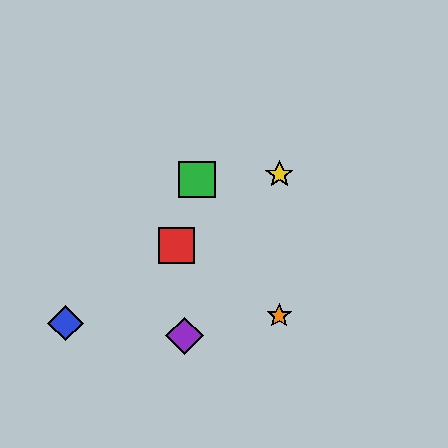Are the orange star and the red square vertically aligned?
No, the orange star is at x≈279 and the red square is at x≈176.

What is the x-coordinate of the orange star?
The orange star is at x≈279.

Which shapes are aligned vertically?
The yellow star, the orange star are aligned vertically.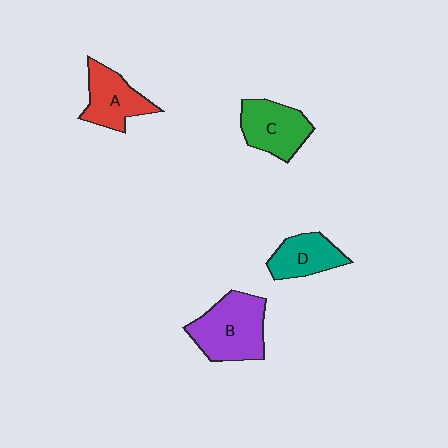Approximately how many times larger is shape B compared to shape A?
Approximately 1.4 times.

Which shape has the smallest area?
Shape D (teal).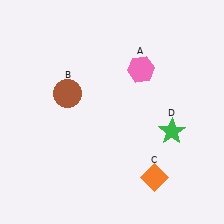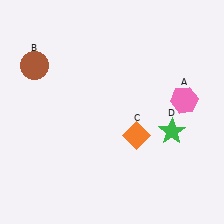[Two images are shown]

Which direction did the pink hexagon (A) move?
The pink hexagon (A) moved right.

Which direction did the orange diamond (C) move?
The orange diamond (C) moved up.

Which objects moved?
The objects that moved are: the pink hexagon (A), the brown circle (B), the orange diamond (C).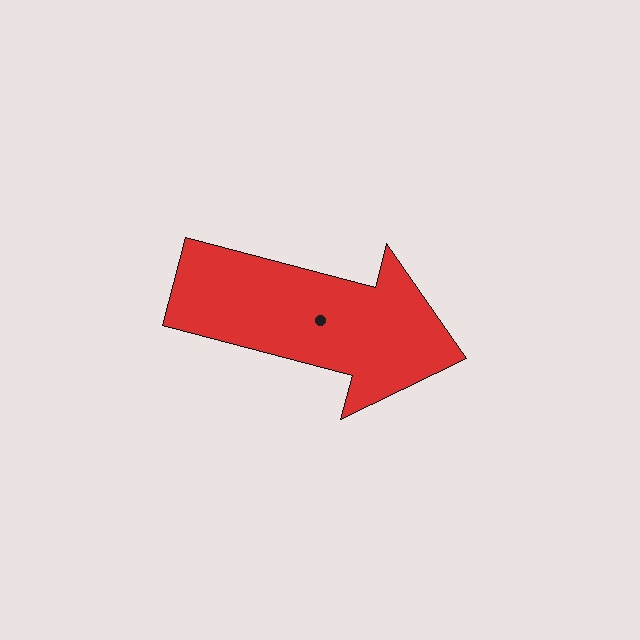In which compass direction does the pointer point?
East.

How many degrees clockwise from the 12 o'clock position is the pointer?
Approximately 105 degrees.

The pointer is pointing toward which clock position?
Roughly 3 o'clock.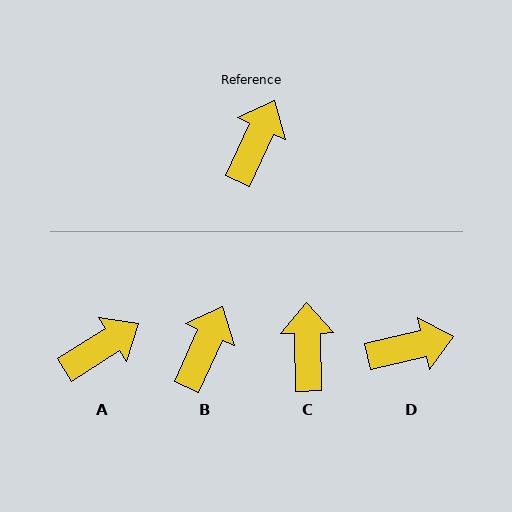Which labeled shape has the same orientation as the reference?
B.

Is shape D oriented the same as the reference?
No, it is off by about 53 degrees.